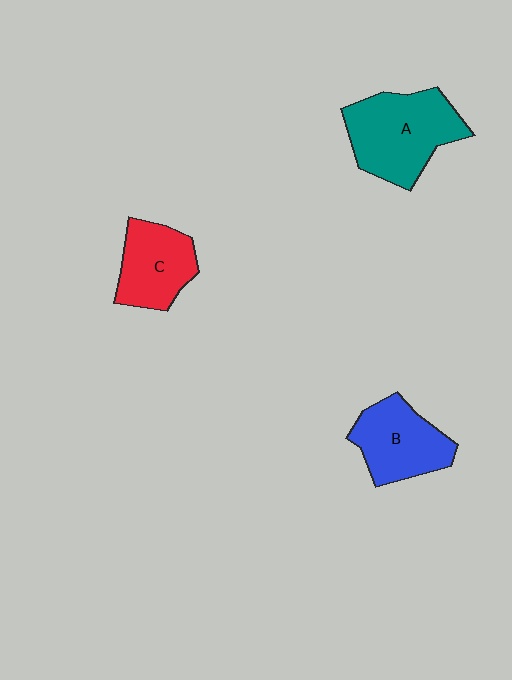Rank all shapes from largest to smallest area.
From largest to smallest: A (teal), B (blue), C (red).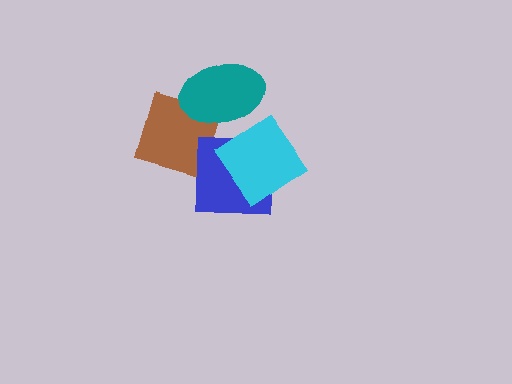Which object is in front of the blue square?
The cyan diamond is in front of the blue square.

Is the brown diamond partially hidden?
Yes, it is partially covered by another shape.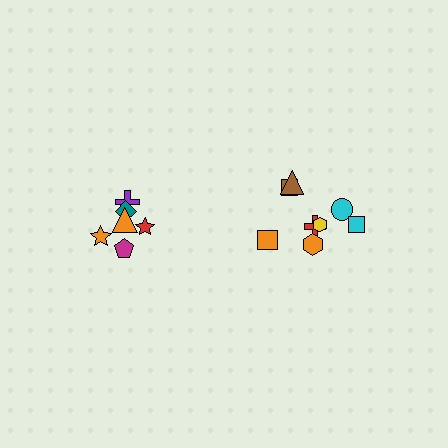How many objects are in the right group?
There are 8 objects.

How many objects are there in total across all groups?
There are 14 objects.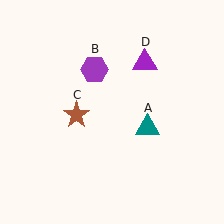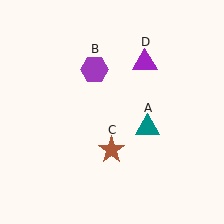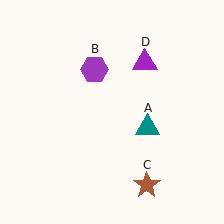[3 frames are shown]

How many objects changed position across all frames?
1 object changed position: brown star (object C).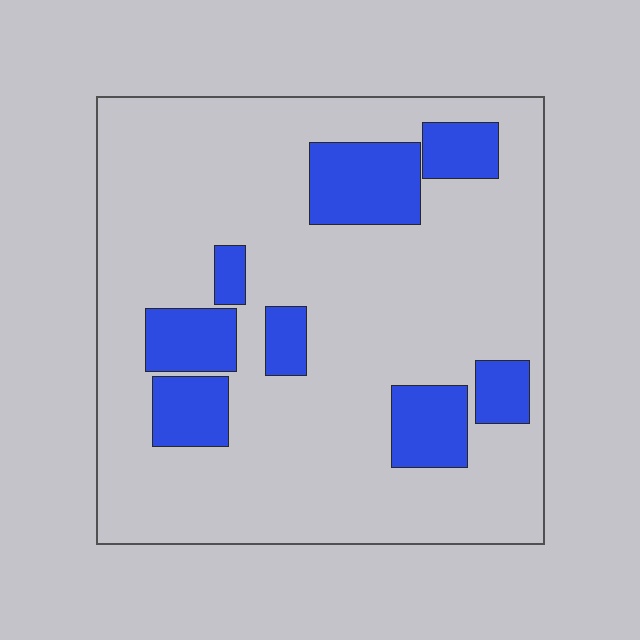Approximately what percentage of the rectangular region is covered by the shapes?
Approximately 20%.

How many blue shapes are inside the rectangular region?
8.